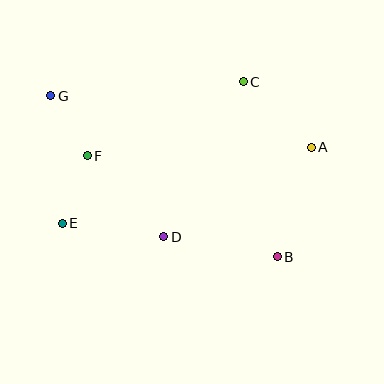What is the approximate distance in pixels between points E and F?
The distance between E and F is approximately 72 pixels.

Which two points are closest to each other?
Points F and G are closest to each other.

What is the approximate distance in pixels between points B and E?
The distance between B and E is approximately 218 pixels.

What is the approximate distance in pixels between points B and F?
The distance between B and F is approximately 215 pixels.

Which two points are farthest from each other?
Points B and G are farthest from each other.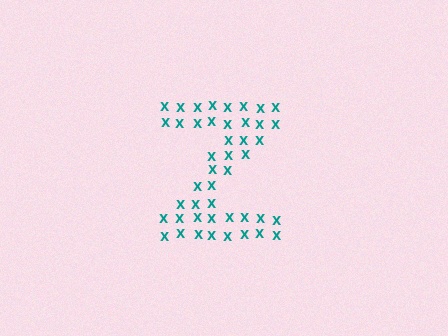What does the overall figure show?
The overall figure shows the letter Z.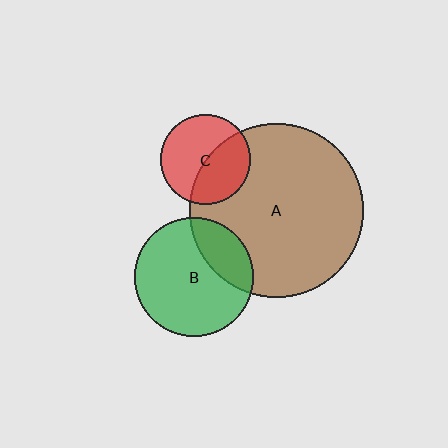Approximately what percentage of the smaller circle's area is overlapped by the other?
Approximately 25%.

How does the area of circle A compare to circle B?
Approximately 2.1 times.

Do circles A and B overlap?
Yes.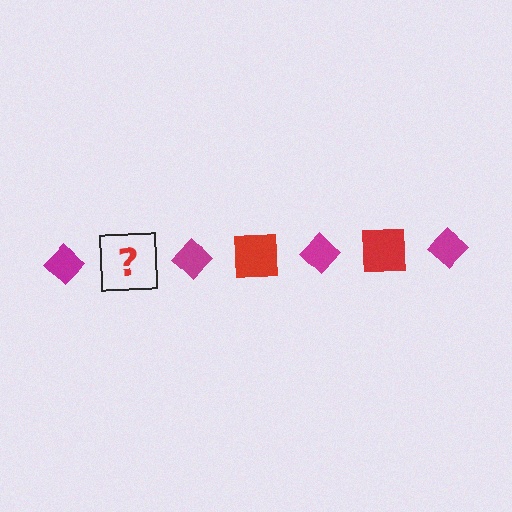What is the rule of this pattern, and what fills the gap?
The rule is that the pattern alternates between magenta diamond and red square. The gap should be filled with a red square.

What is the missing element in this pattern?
The missing element is a red square.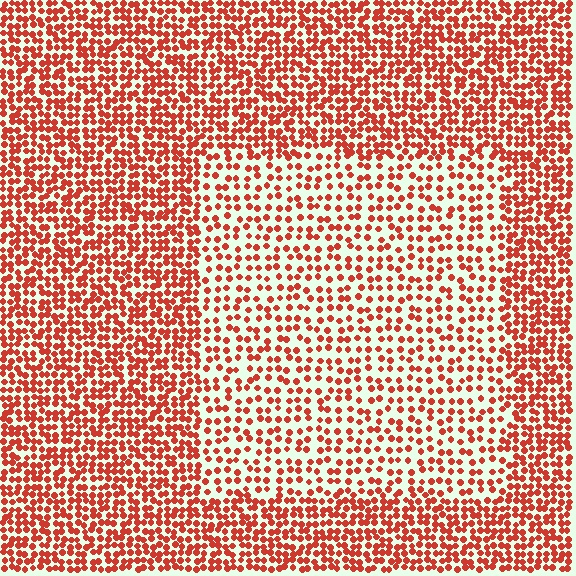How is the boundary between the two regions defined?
The boundary is defined by a change in element density (approximately 1.9x ratio). All elements are the same color, size, and shape.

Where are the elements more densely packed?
The elements are more densely packed outside the rectangle boundary.